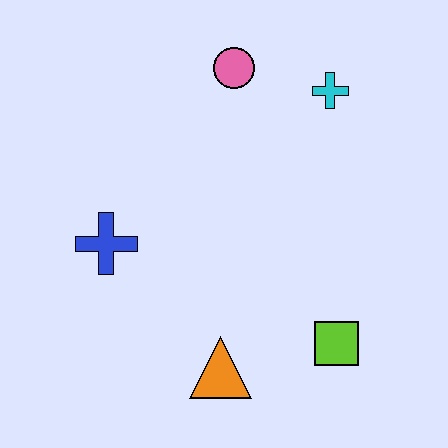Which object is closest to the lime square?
The orange triangle is closest to the lime square.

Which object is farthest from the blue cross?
The cyan cross is farthest from the blue cross.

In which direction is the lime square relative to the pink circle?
The lime square is below the pink circle.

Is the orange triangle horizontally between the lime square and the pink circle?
No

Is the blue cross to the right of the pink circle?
No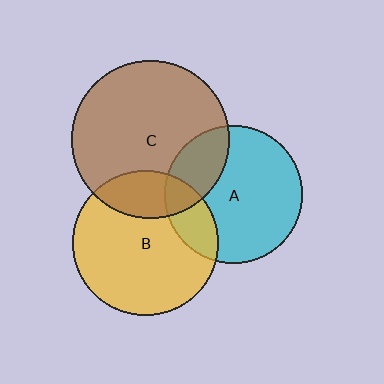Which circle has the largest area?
Circle C (brown).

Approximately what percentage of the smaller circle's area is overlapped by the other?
Approximately 25%.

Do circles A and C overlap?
Yes.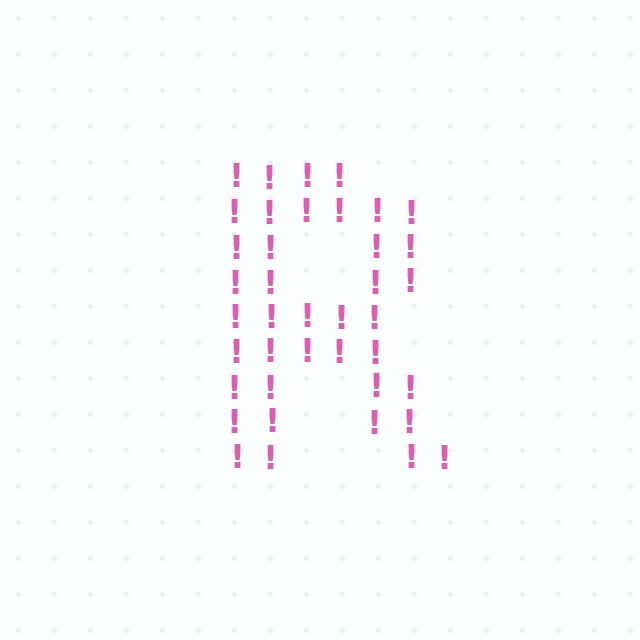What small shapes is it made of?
It is made of small exclamation marks.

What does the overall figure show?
The overall figure shows the letter R.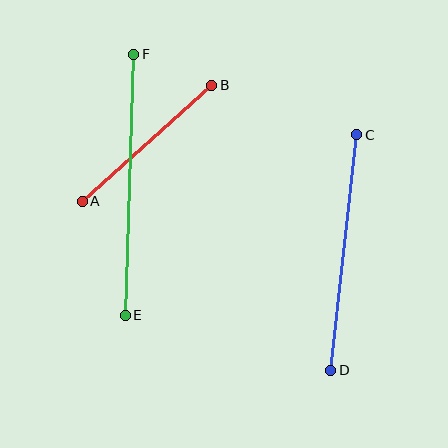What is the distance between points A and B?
The distance is approximately 174 pixels.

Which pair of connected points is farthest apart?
Points E and F are farthest apart.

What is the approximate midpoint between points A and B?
The midpoint is at approximately (147, 143) pixels.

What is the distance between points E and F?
The distance is approximately 261 pixels.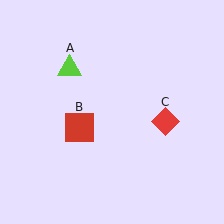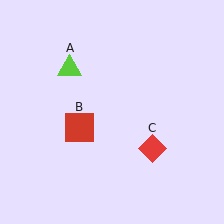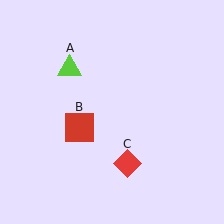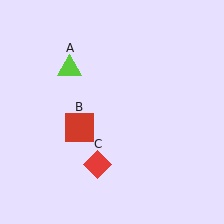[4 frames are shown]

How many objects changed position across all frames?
1 object changed position: red diamond (object C).